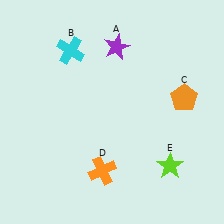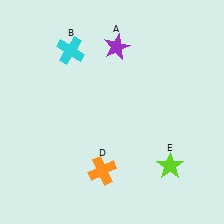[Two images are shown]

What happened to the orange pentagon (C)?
The orange pentagon (C) was removed in Image 2. It was in the top-right area of Image 1.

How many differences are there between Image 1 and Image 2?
There is 1 difference between the two images.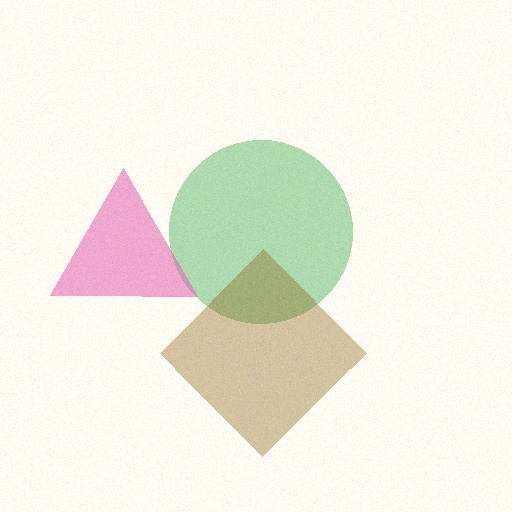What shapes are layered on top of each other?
The layered shapes are: a green circle, a pink triangle, a brown diamond.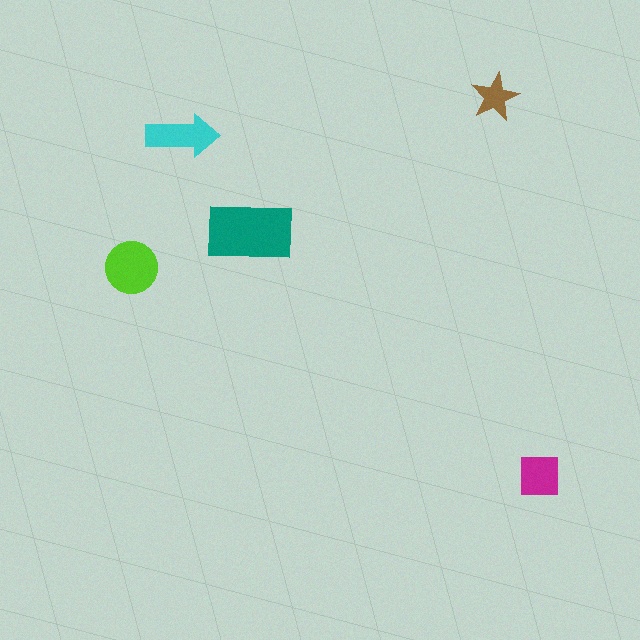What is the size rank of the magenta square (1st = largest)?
4th.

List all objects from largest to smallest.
The teal rectangle, the lime circle, the cyan arrow, the magenta square, the brown star.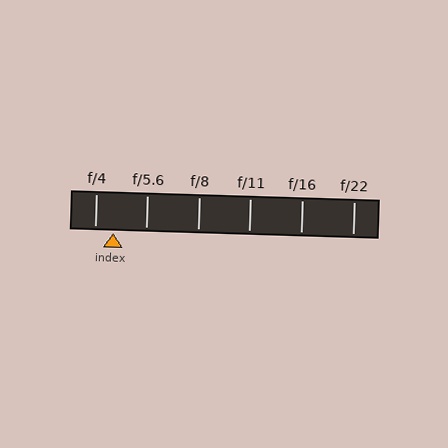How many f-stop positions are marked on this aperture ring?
There are 6 f-stop positions marked.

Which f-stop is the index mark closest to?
The index mark is closest to f/4.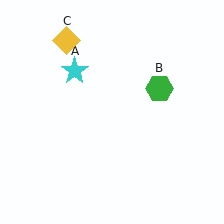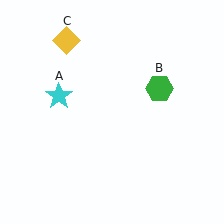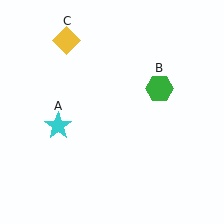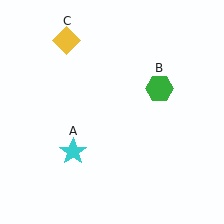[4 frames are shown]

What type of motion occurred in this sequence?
The cyan star (object A) rotated counterclockwise around the center of the scene.